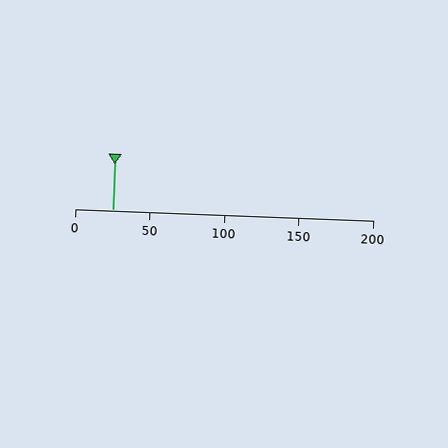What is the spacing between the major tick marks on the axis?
The major ticks are spaced 50 apart.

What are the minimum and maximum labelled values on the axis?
The axis runs from 0 to 200.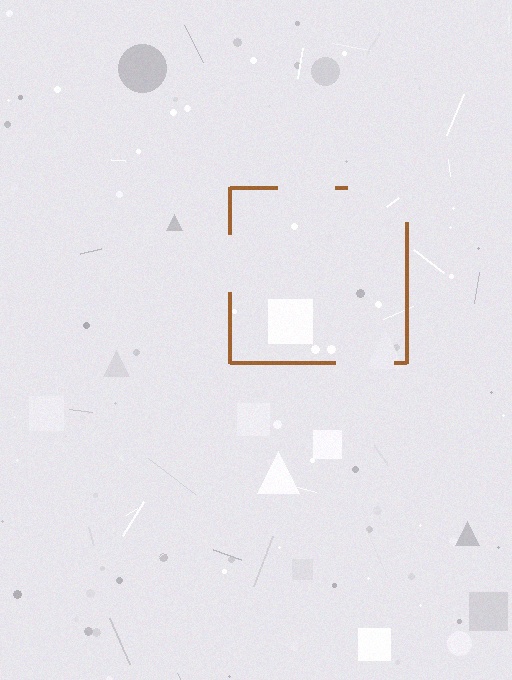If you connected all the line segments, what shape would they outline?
They would outline a square.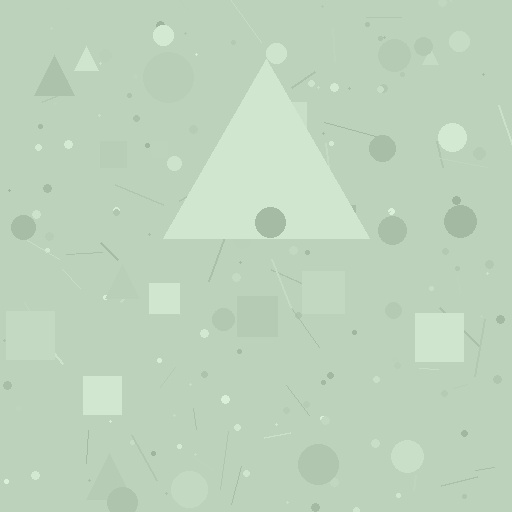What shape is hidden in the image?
A triangle is hidden in the image.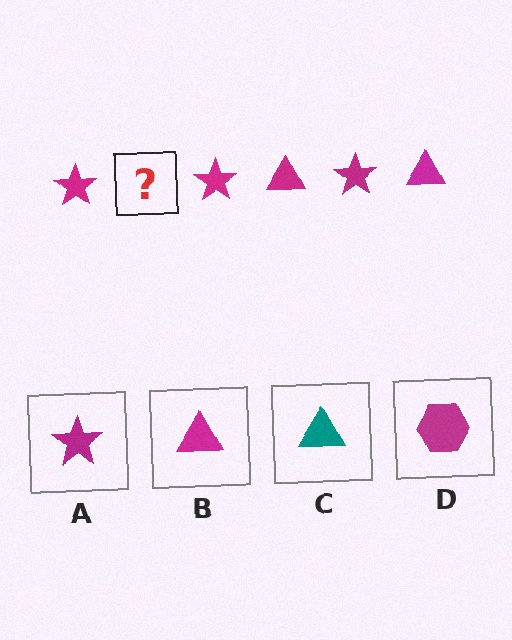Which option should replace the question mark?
Option B.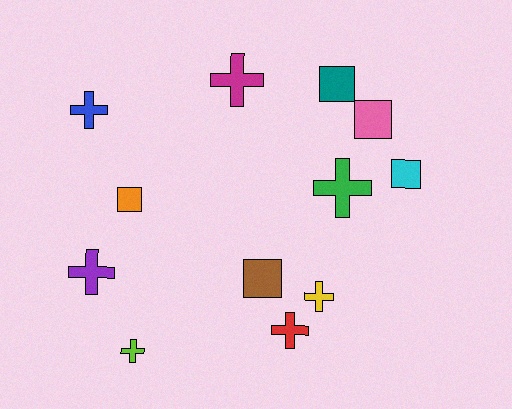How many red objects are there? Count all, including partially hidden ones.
There is 1 red object.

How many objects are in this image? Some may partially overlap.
There are 12 objects.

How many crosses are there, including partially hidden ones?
There are 7 crosses.